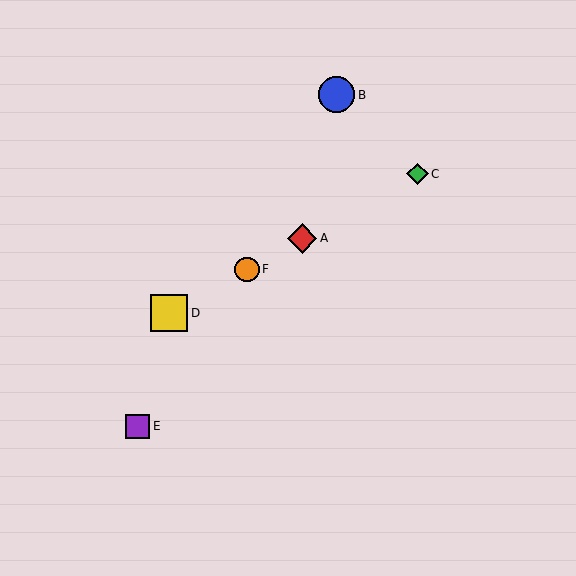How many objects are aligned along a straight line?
4 objects (A, C, D, F) are aligned along a straight line.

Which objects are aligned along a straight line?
Objects A, C, D, F are aligned along a straight line.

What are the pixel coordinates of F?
Object F is at (247, 269).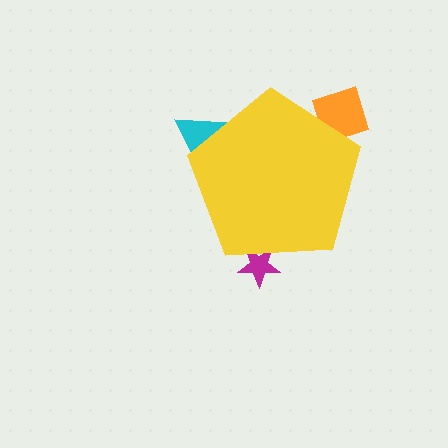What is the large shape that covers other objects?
A yellow pentagon.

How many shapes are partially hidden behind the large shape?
3 shapes are partially hidden.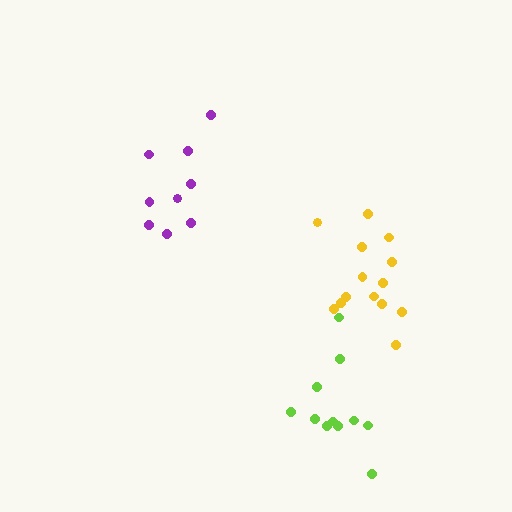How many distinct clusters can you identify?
There are 3 distinct clusters.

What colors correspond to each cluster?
The clusters are colored: yellow, purple, lime.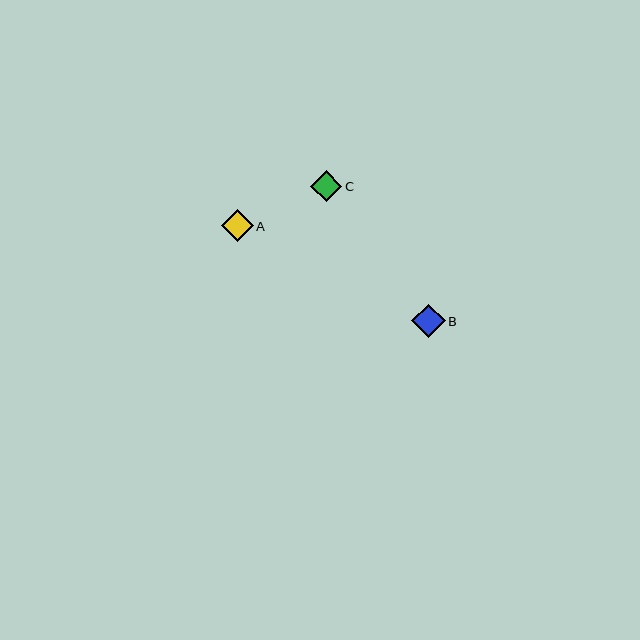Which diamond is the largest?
Diamond B is the largest with a size of approximately 33 pixels.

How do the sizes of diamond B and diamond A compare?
Diamond B and diamond A are approximately the same size.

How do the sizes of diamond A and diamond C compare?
Diamond A and diamond C are approximately the same size.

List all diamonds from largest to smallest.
From largest to smallest: B, A, C.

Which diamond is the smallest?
Diamond C is the smallest with a size of approximately 31 pixels.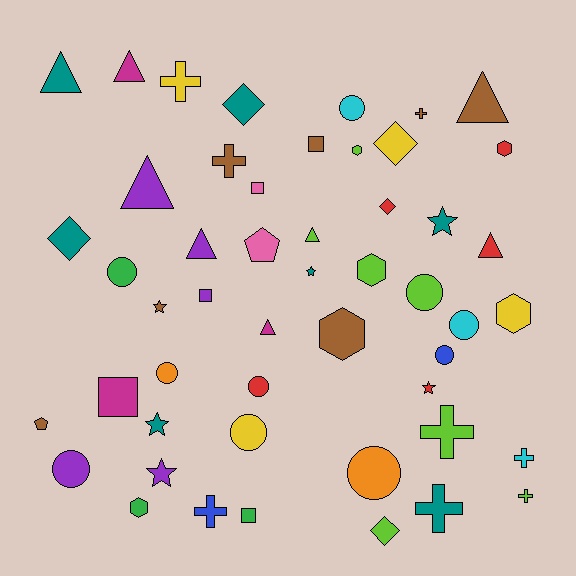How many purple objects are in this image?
There are 5 purple objects.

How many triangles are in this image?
There are 8 triangles.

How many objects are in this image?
There are 50 objects.